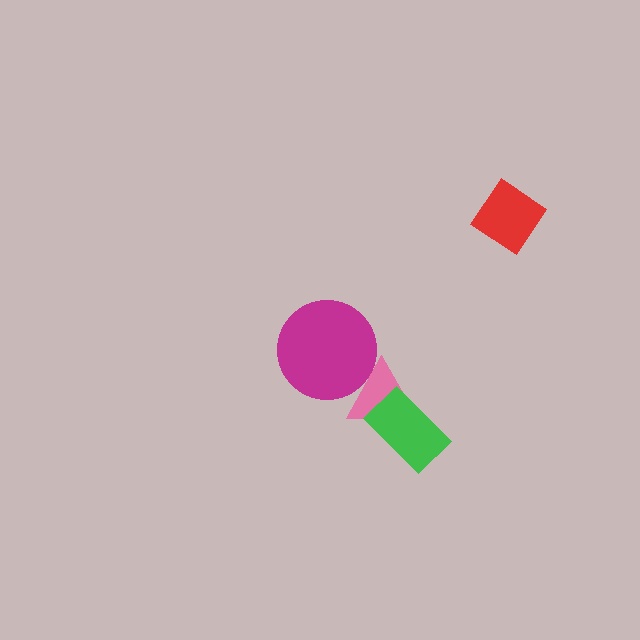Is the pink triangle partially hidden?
Yes, it is partially covered by another shape.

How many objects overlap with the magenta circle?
1 object overlaps with the magenta circle.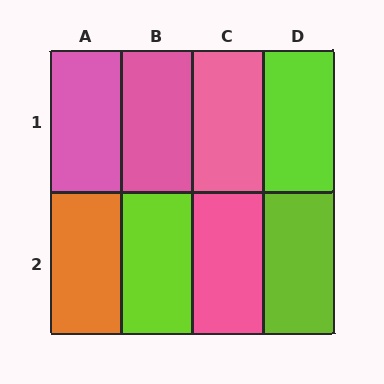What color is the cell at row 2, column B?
Lime.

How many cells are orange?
1 cell is orange.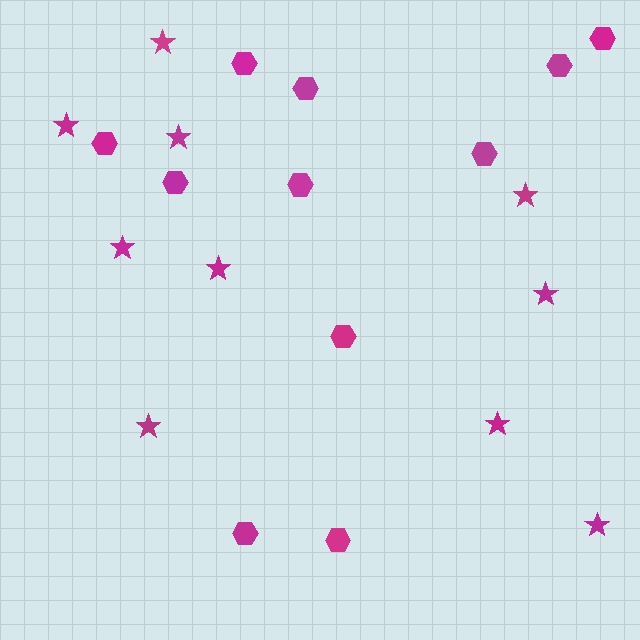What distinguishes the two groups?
There are 2 groups: one group of stars (10) and one group of hexagons (11).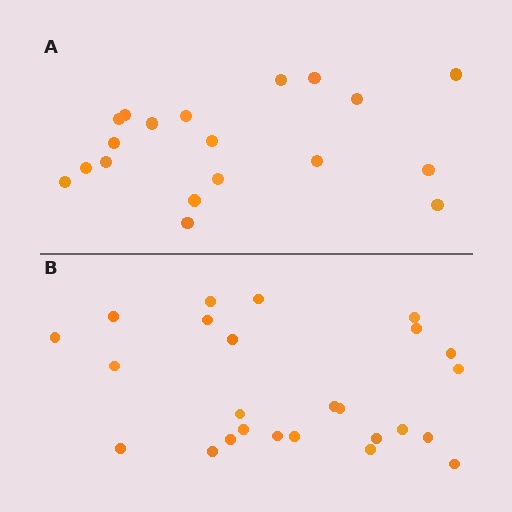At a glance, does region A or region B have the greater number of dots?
Region B (the bottom region) has more dots.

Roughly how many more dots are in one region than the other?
Region B has about 6 more dots than region A.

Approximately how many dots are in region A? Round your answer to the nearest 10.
About 20 dots. (The exact count is 19, which rounds to 20.)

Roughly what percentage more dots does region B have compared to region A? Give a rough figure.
About 30% more.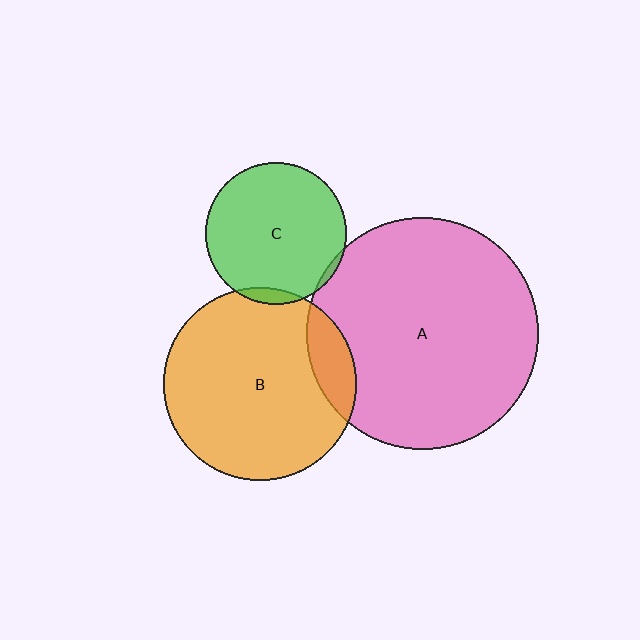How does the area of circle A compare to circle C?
Approximately 2.7 times.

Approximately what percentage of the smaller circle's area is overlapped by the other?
Approximately 15%.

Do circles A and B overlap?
Yes.